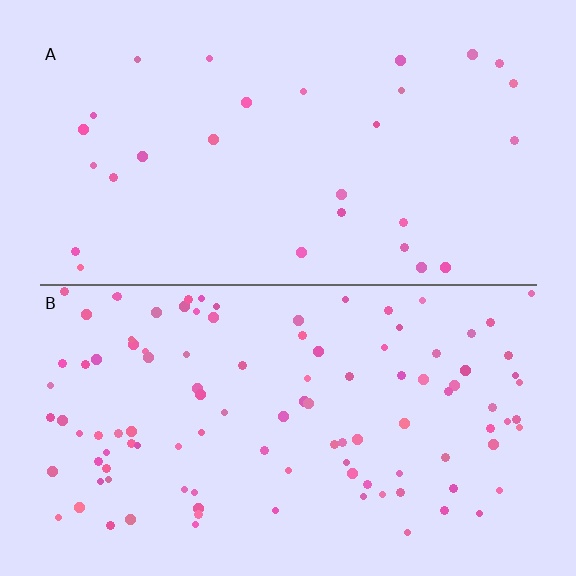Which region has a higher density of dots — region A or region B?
B (the bottom).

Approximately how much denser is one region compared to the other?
Approximately 3.7× — region B over region A.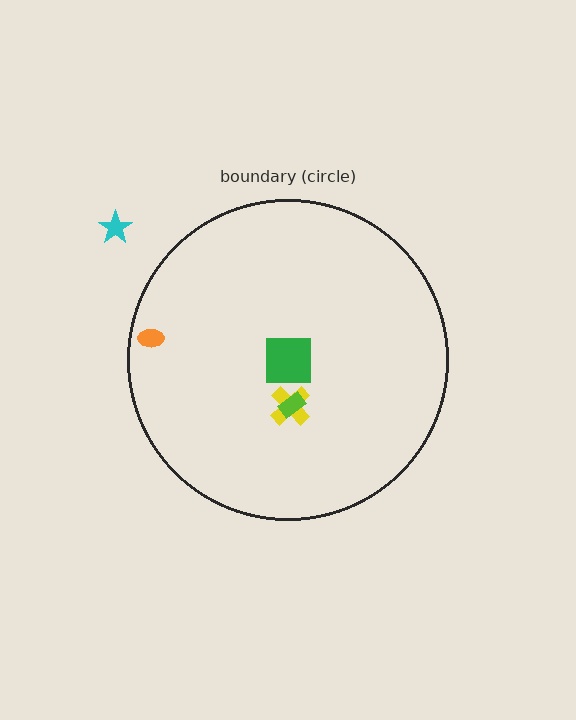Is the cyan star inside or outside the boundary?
Outside.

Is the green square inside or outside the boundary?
Inside.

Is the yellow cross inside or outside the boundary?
Inside.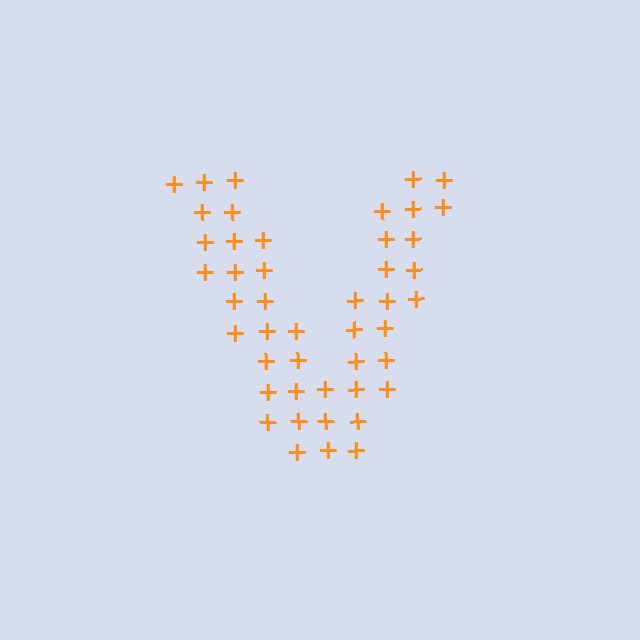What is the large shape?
The large shape is the letter V.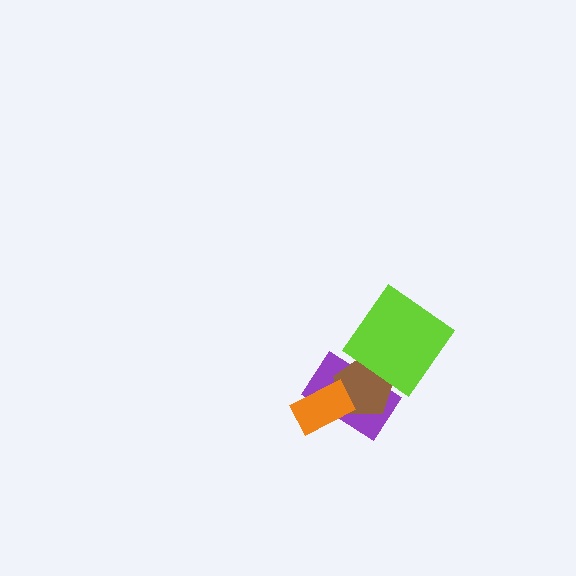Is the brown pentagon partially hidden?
Yes, it is partially covered by another shape.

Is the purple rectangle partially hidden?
Yes, it is partially covered by another shape.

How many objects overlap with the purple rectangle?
3 objects overlap with the purple rectangle.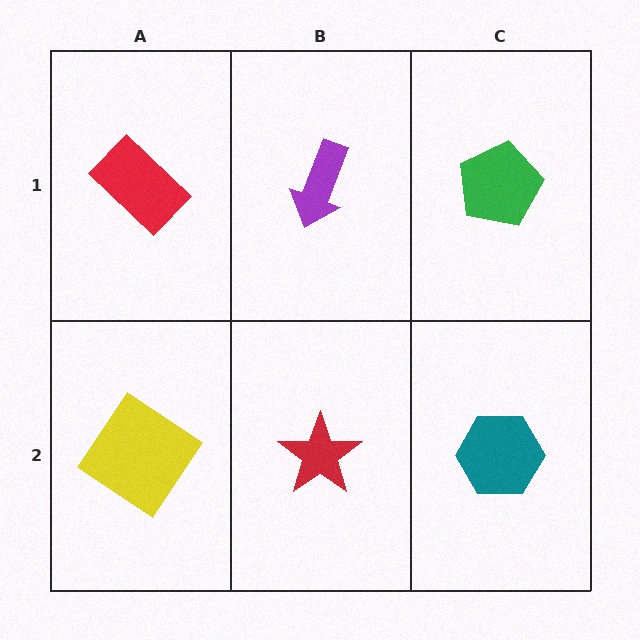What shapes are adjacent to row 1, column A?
A yellow diamond (row 2, column A), a purple arrow (row 1, column B).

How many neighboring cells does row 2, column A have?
2.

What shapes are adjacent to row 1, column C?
A teal hexagon (row 2, column C), a purple arrow (row 1, column B).